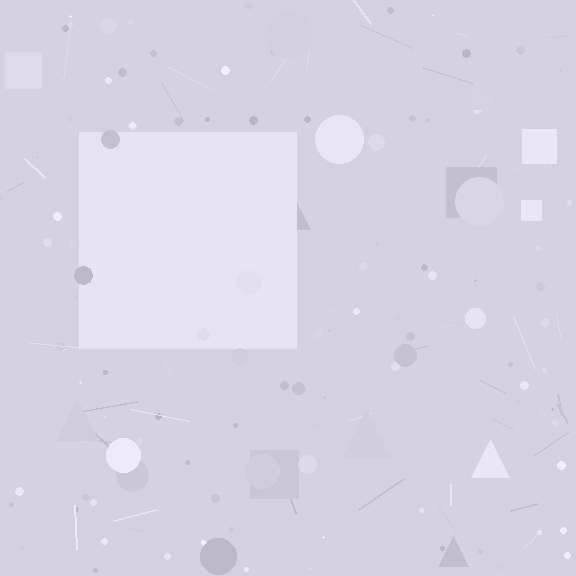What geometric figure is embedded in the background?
A square is embedded in the background.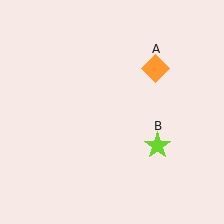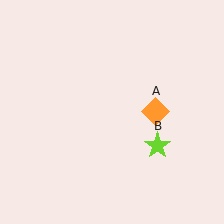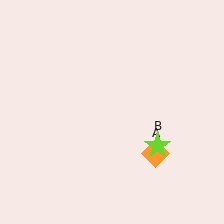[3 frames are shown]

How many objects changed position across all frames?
1 object changed position: orange diamond (object A).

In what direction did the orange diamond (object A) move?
The orange diamond (object A) moved down.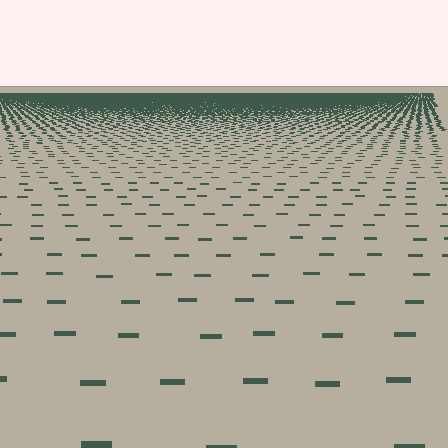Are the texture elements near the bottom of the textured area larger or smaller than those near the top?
Larger. Near the bottom, elements are closer to the viewer and appear at a bigger on-screen size.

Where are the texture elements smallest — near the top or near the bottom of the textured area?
Near the top.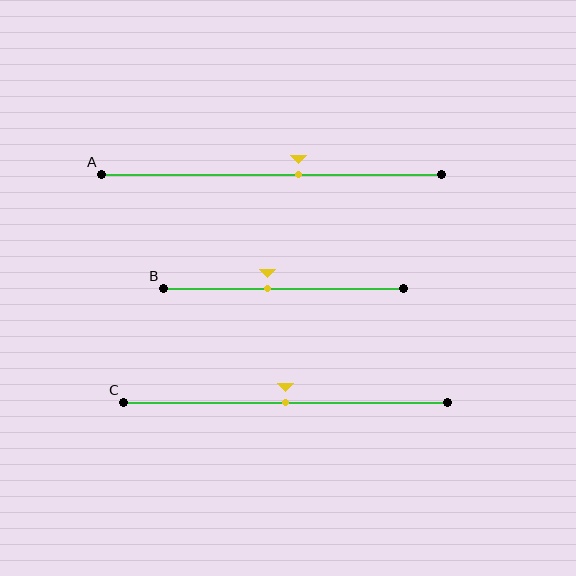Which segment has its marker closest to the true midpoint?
Segment C has its marker closest to the true midpoint.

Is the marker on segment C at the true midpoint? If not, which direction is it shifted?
Yes, the marker on segment C is at the true midpoint.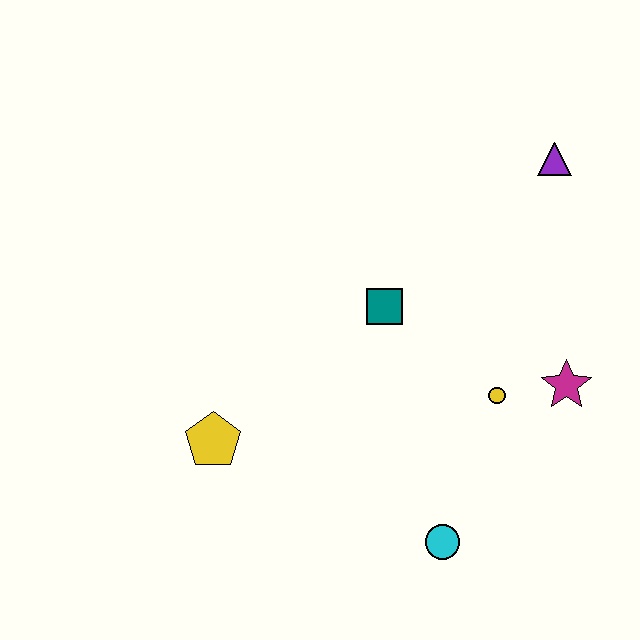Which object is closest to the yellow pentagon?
The teal square is closest to the yellow pentagon.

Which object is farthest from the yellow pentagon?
The purple triangle is farthest from the yellow pentagon.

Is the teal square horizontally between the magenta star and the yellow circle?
No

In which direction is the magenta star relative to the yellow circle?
The magenta star is to the right of the yellow circle.